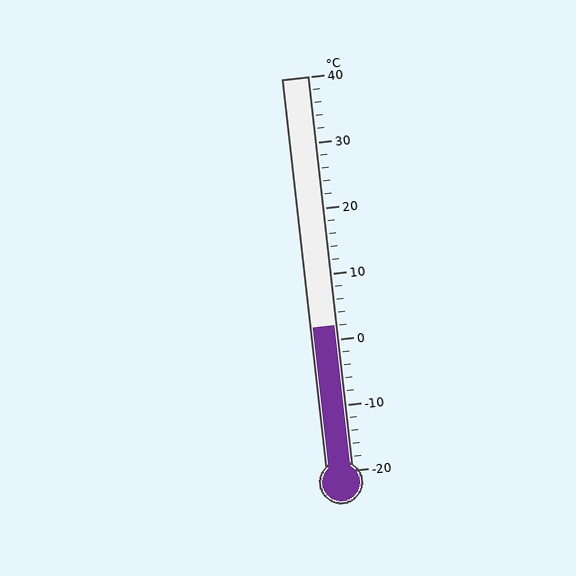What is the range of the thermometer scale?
The thermometer scale ranges from -20°C to 40°C.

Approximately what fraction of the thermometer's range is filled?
The thermometer is filled to approximately 35% of its range.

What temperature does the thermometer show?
The thermometer shows approximately 2°C.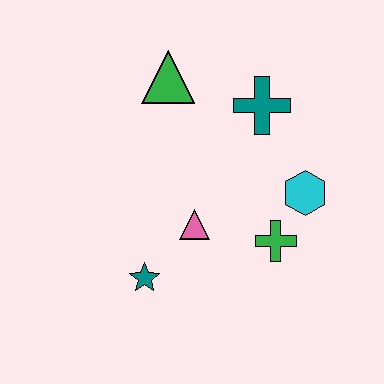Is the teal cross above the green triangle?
No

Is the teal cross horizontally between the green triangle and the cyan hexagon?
Yes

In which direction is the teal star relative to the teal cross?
The teal star is below the teal cross.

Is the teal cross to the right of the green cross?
No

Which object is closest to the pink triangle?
The teal star is closest to the pink triangle.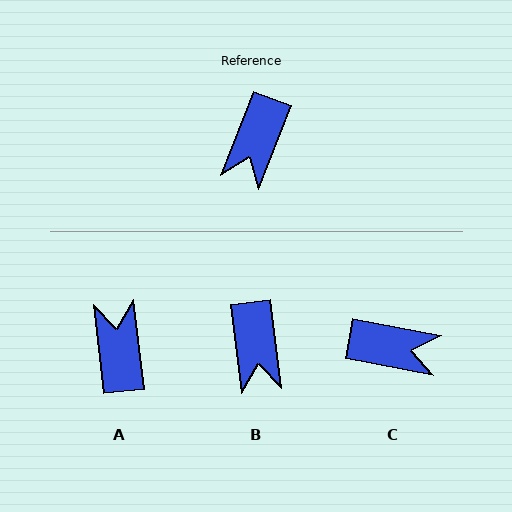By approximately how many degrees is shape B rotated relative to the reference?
Approximately 29 degrees counter-clockwise.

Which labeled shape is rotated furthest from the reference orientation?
A, about 152 degrees away.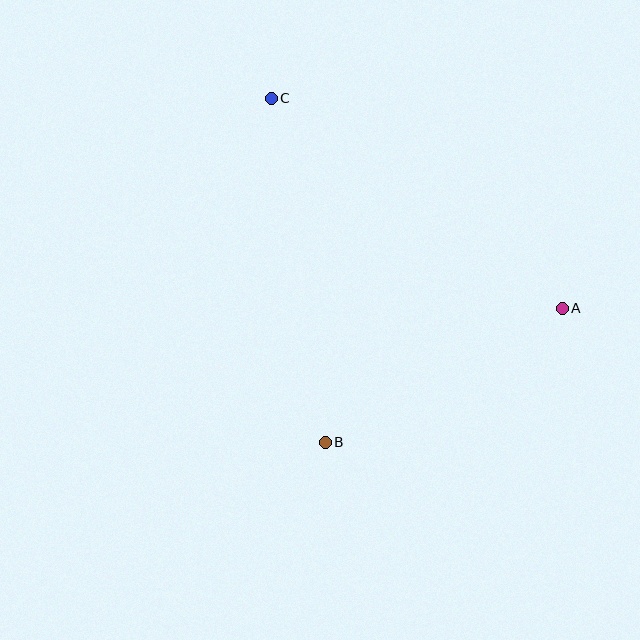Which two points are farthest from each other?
Points A and C are farthest from each other.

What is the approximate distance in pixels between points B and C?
The distance between B and C is approximately 348 pixels.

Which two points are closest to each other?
Points A and B are closest to each other.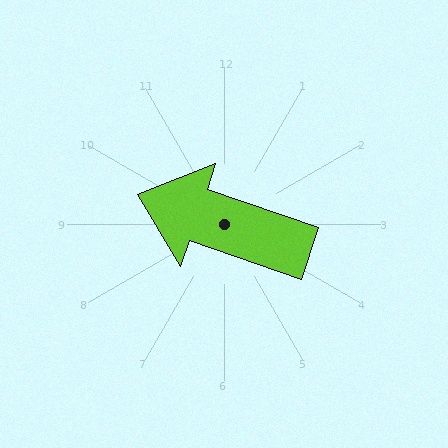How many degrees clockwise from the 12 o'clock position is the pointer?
Approximately 289 degrees.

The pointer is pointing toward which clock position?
Roughly 10 o'clock.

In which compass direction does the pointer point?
West.